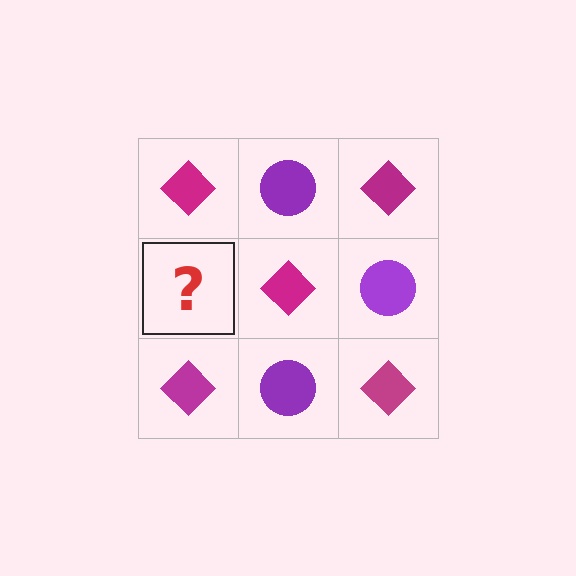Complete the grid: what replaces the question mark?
The question mark should be replaced with a purple circle.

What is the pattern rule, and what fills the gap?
The rule is that it alternates magenta diamond and purple circle in a checkerboard pattern. The gap should be filled with a purple circle.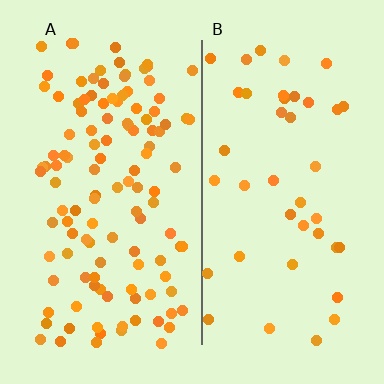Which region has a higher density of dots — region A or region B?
A (the left).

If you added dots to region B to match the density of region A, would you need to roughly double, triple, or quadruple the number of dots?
Approximately triple.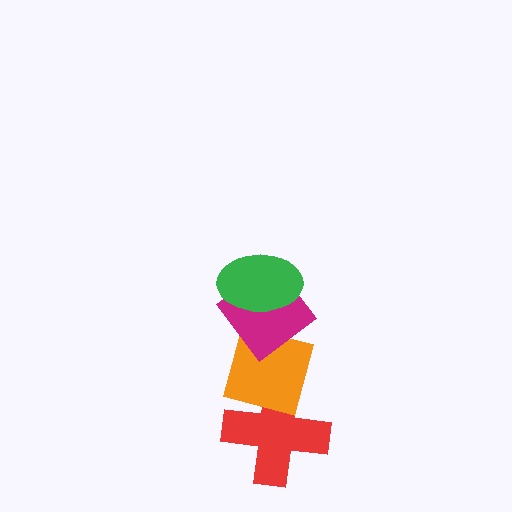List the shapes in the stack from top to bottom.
From top to bottom: the green ellipse, the magenta diamond, the orange square, the red cross.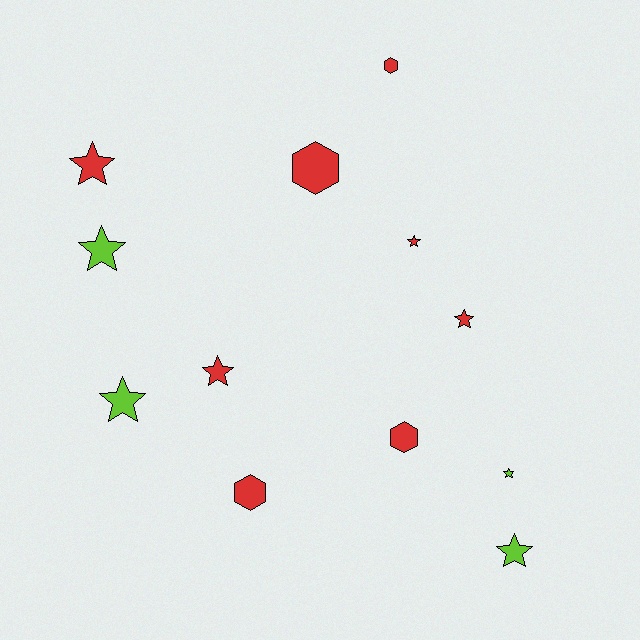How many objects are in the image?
There are 12 objects.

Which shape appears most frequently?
Star, with 8 objects.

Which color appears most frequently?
Red, with 8 objects.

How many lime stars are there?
There are 4 lime stars.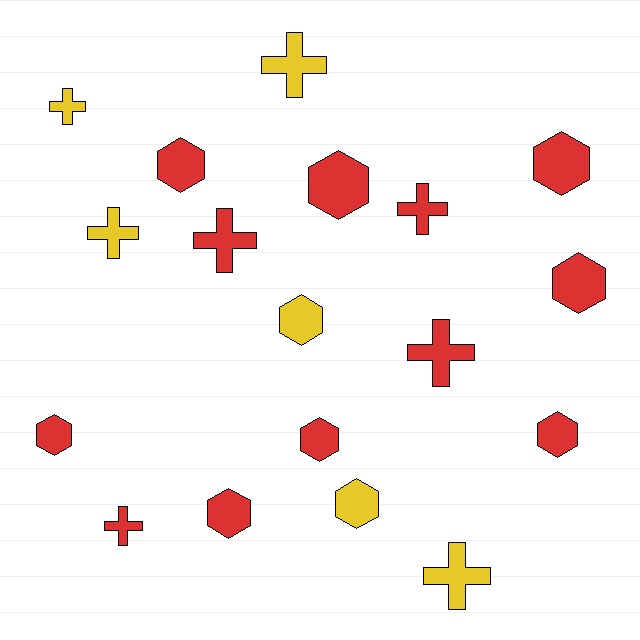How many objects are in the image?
There are 18 objects.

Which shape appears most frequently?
Hexagon, with 10 objects.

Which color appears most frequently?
Red, with 12 objects.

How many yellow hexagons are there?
There are 2 yellow hexagons.